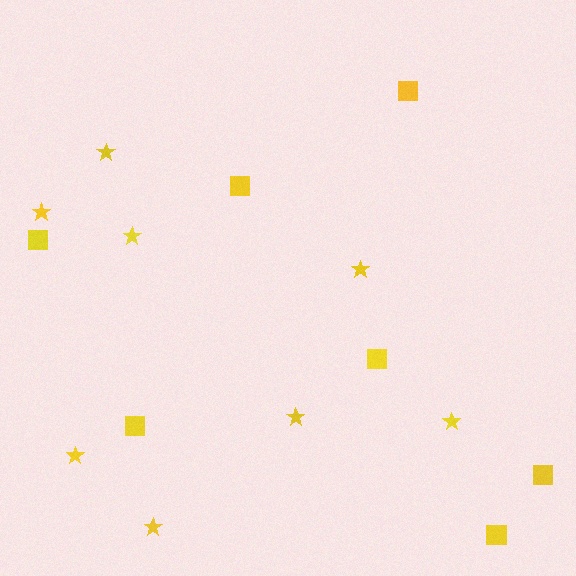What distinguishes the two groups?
There are 2 groups: one group of stars (8) and one group of squares (7).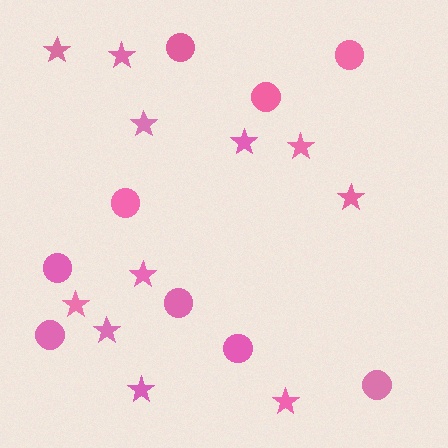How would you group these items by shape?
There are 2 groups: one group of stars (11) and one group of circles (9).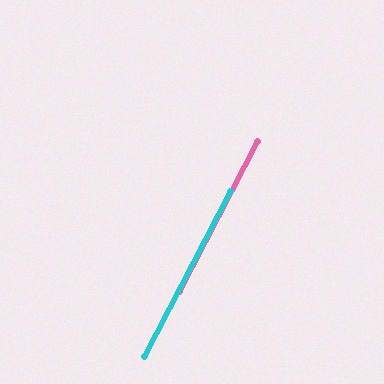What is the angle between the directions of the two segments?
Approximately 0 degrees.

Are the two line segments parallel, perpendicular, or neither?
Parallel — their directions differ by only 0.2°.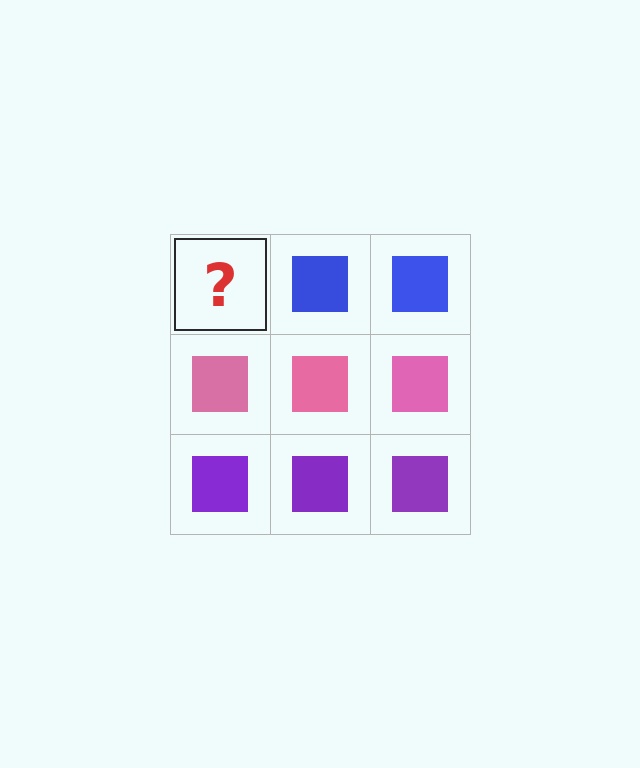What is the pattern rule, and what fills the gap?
The rule is that each row has a consistent color. The gap should be filled with a blue square.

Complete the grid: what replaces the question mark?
The question mark should be replaced with a blue square.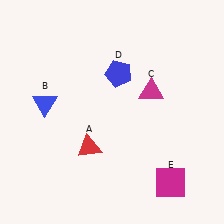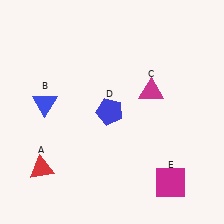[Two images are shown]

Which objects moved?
The objects that moved are: the red triangle (A), the blue pentagon (D).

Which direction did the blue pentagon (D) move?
The blue pentagon (D) moved down.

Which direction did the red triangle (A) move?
The red triangle (A) moved left.